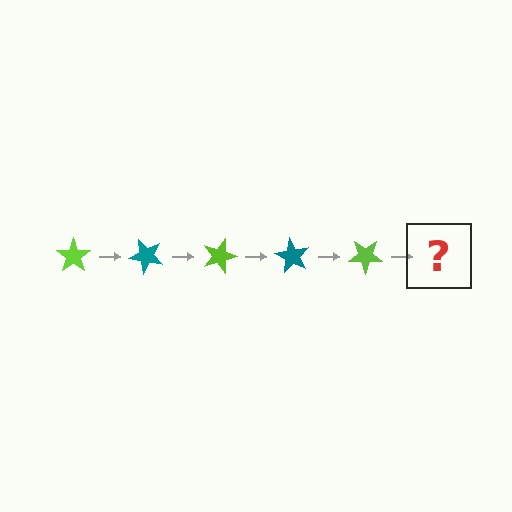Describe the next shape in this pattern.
It should be a teal star, rotated 225 degrees from the start.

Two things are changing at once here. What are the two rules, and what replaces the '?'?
The two rules are that it rotates 45 degrees each step and the color cycles through lime and teal. The '?' should be a teal star, rotated 225 degrees from the start.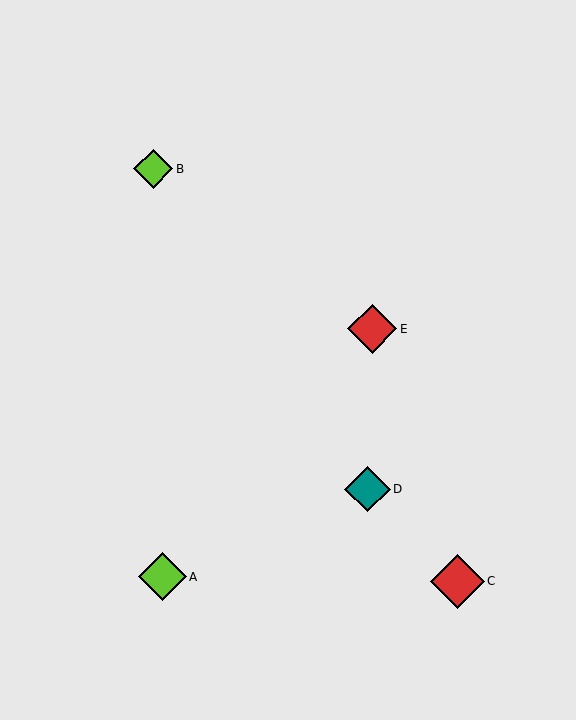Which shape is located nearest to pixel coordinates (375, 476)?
The teal diamond (labeled D) at (368, 489) is nearest to that location.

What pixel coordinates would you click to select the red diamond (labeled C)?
Click at (457, 581) to select the red diamond C.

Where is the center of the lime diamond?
The center of the lime diamond is at (153, 169).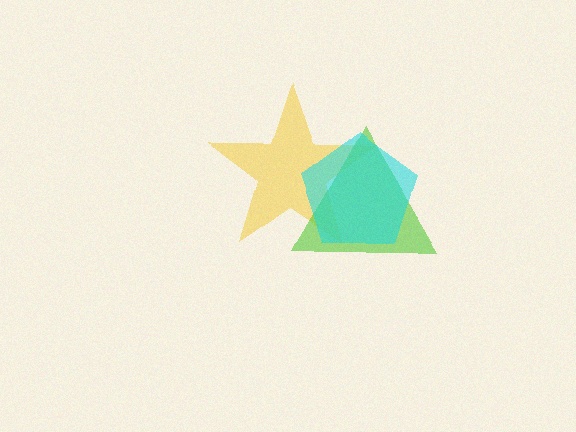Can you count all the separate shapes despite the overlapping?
Yes, there are 3 separate shapes.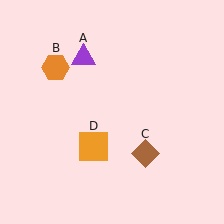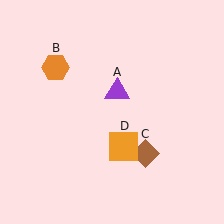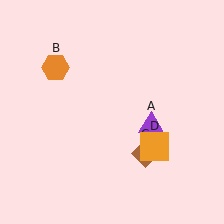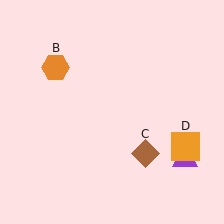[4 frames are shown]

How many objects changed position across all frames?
2 objects changed position: purple triangle (object A), orange square (object D).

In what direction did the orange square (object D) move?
The orange square (object D) moved right.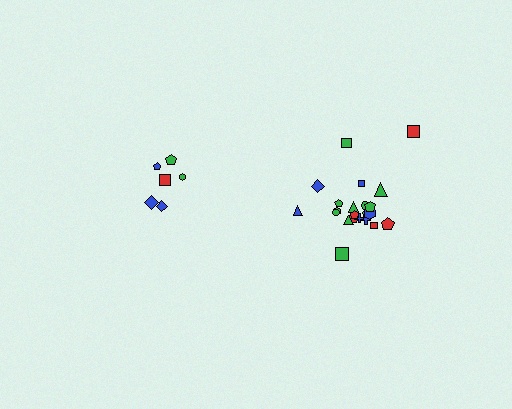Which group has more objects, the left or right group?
The right group.